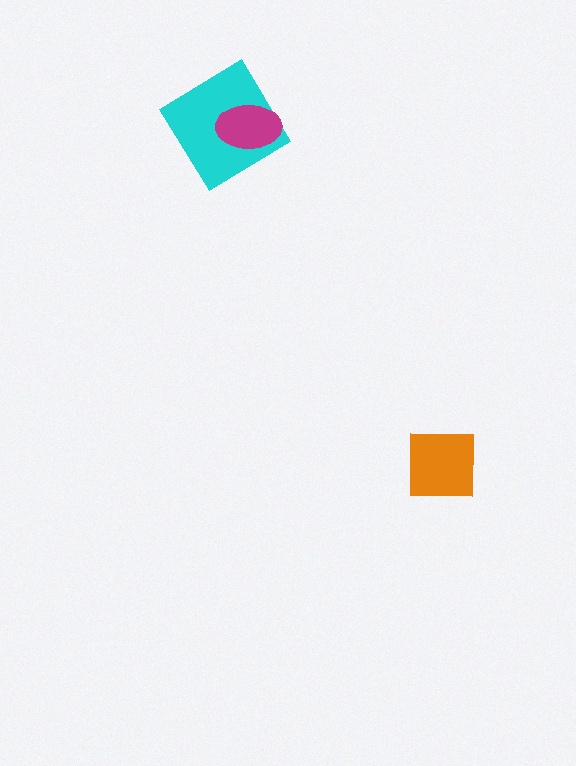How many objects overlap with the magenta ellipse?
1 object overlaps with the magenta ellipse.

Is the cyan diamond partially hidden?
Yes, it is partially covered by another shape.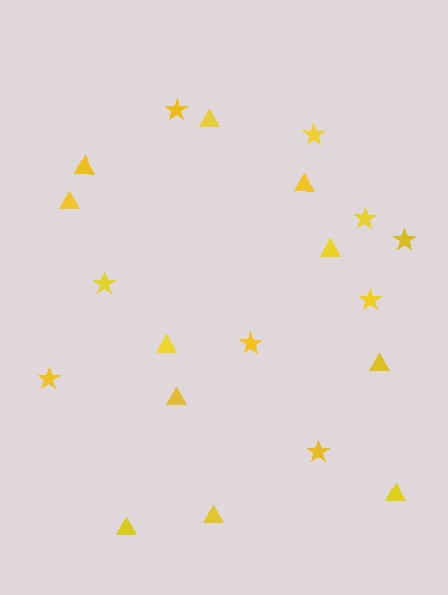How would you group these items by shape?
There are 2 groups: one group of stars (9) and one group of triangles (11).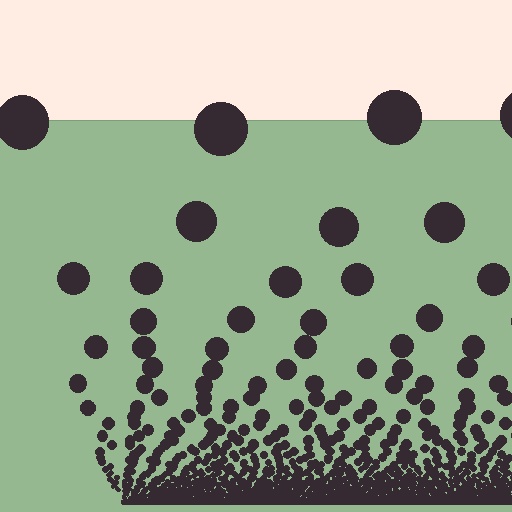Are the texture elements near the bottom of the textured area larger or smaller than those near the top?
Smaller. The gradient is inverted — elements near the bottom are smaller and denser.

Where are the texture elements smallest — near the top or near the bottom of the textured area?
Near the bottom.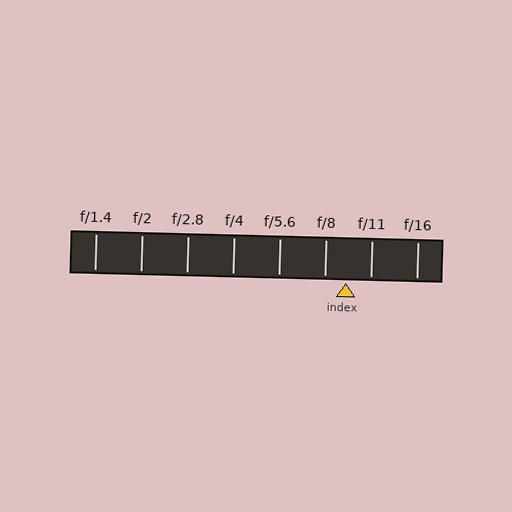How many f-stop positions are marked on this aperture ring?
There are 8 f-stop positions marked.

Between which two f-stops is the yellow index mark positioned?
The index mark is between f/8 and f/11.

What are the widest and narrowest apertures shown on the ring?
The widest aperture shown is f/1.4 and the narrowest is f/16.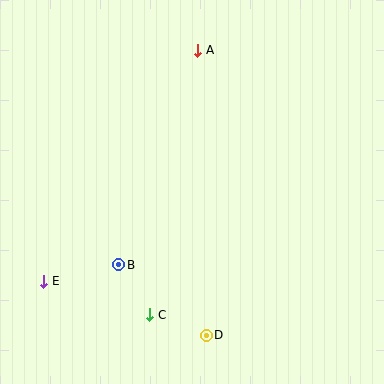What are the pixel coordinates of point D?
Point D is at (206, 335).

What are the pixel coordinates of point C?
Point C is at (150, 315).